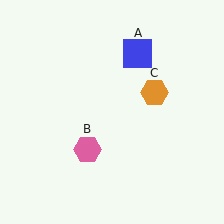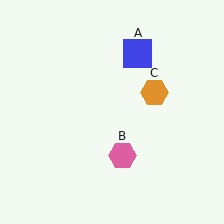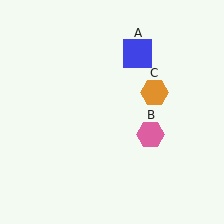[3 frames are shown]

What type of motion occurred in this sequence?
The pink hexagon (object B) rotated counterclockwise around the center of the scene.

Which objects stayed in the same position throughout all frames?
Blue square (object A) and orange hexagon (object C) remained stationary.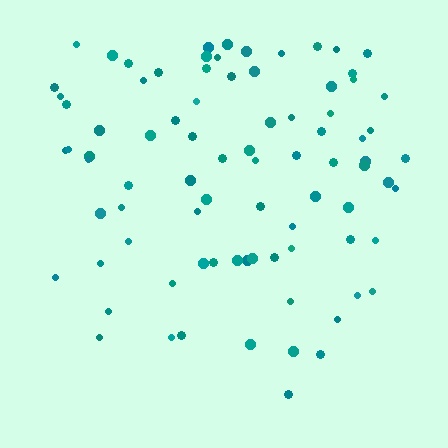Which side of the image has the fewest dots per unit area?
The bottom.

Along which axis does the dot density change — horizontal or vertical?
Vertical.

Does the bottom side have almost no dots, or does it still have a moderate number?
Still a moderate number, just noticeably fewer than the top.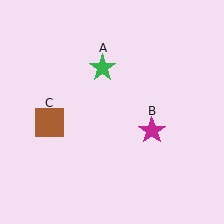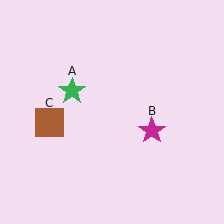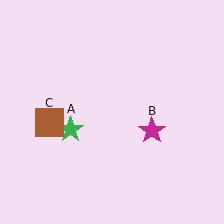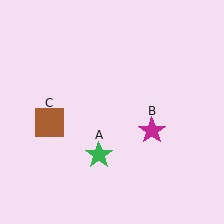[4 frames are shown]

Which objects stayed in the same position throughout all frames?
Magenta star (object B) and brown square (object C) remained stationary.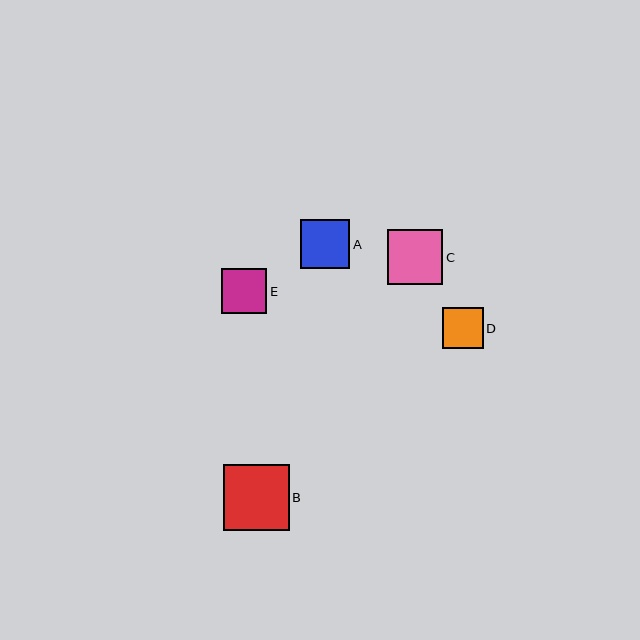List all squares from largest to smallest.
From largest to smallest: B, C, A, E, D.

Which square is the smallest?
Square D is the smallest with a size of approximately 40 pixels.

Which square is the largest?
Square B is the largest with a size of approximately 65 pixels.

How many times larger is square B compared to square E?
Square B is approximately 1.4 times the size of square E.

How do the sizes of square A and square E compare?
Square A and square E are approximately the same size.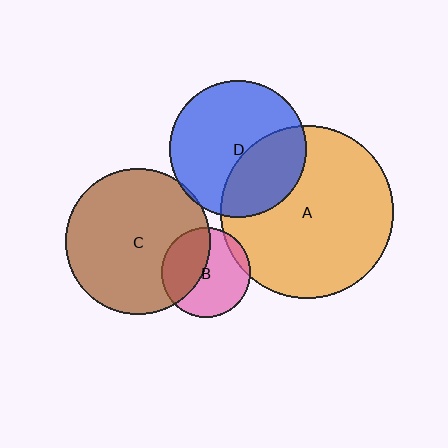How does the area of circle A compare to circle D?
Approximately 1.6 times.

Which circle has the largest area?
Circle A (orange).